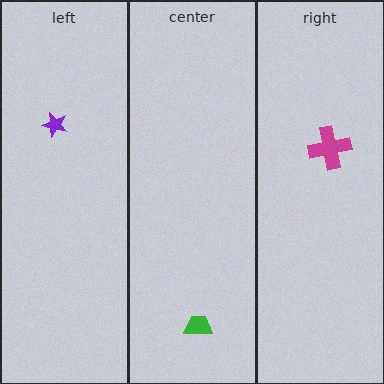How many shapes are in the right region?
1.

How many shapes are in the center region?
1.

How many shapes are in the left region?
1.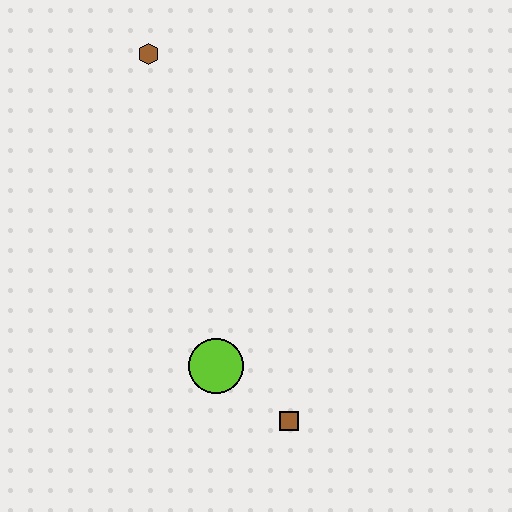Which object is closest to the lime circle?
The brown square is closest to the lime circle.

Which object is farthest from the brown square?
The brown hexagon is farthest from the brown square.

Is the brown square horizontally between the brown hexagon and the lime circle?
No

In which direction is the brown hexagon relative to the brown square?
The brown hexagon is above the brown square.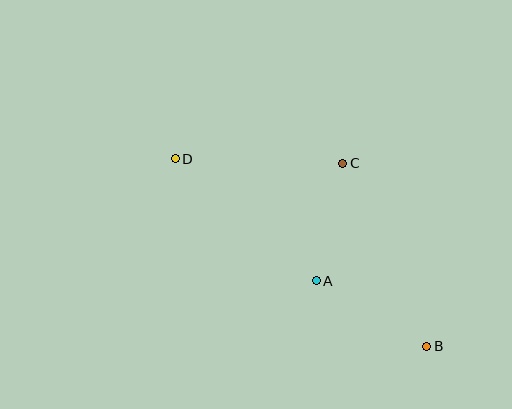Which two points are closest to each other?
Points A and C are closest to each other.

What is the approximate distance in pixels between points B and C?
The distance between B and C is approximately 202 pixels.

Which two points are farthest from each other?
Points B and D are farthest from each other.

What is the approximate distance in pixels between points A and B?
The distance between A and B is approximately 128 pixels.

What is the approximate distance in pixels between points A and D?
The distance between A and D is approximately 187 pixels.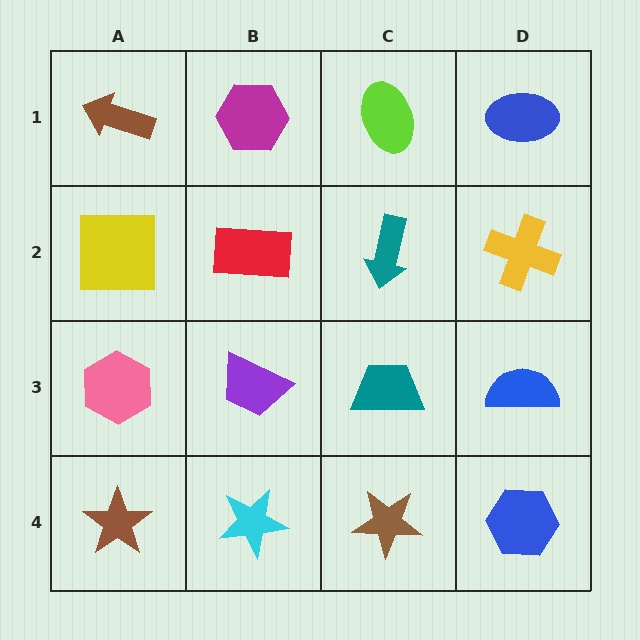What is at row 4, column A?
A brown star.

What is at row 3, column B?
A purple trapezoid.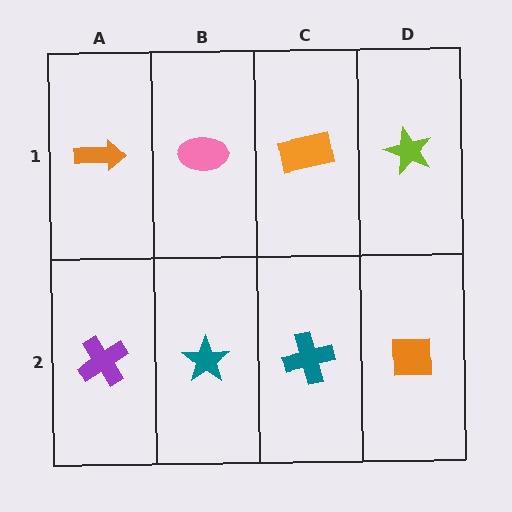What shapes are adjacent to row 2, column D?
A lime star (row 1, column D), a teal cross (row 2, column C).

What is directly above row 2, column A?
An orange arrow.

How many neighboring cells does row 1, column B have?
3.